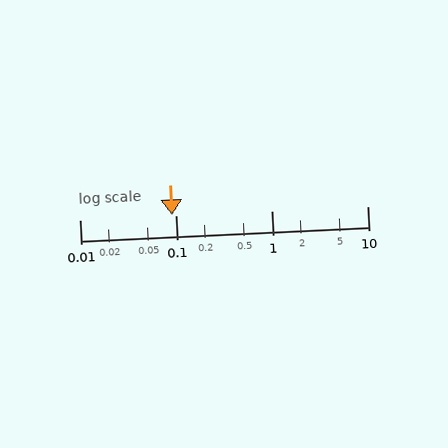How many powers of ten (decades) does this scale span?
The scale spans 3 decades, from 0.01 to 10.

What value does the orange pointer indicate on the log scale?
The pointer indicates approximately 0.091.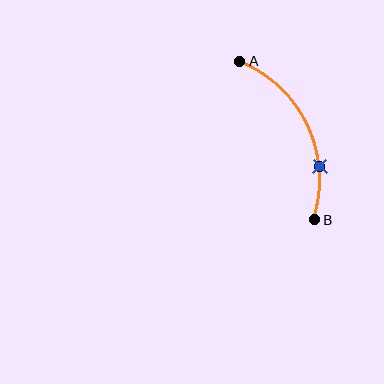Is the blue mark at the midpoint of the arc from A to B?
No. The blue mark lies on the arc but is closer to endpoint B. The arc midpoint would be at the point on the curve equidistant along the arc from both A and B.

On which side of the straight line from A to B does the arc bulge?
The arc bulges to the right of the straight line connecting A and B.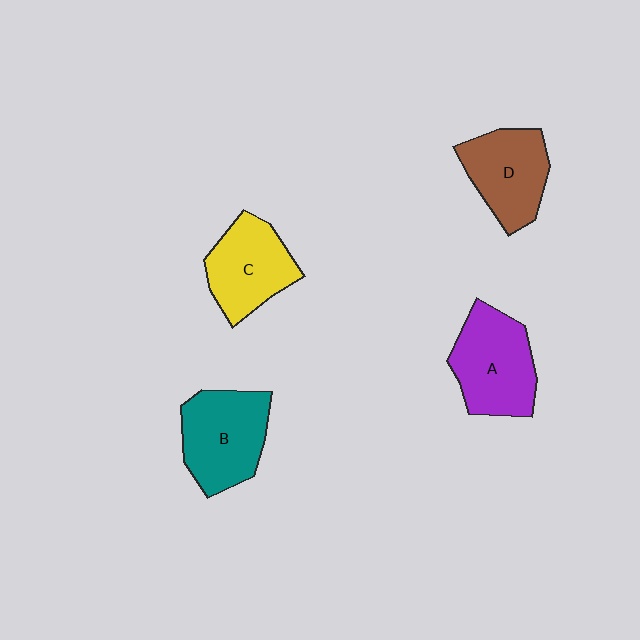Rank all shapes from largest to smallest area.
From largest to smallest: A (purple), B (teal), C (yellow), D (brown).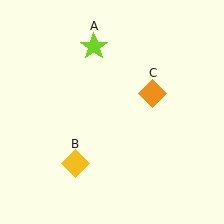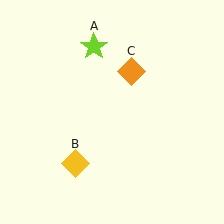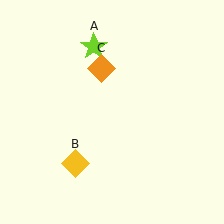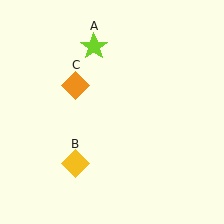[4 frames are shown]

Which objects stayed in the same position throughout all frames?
Lime star (object A) and yellow diamond (object B) remained stationary.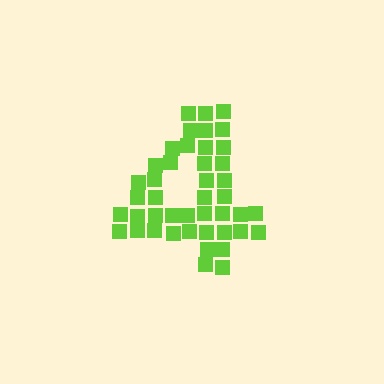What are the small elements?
The small elements are squares.